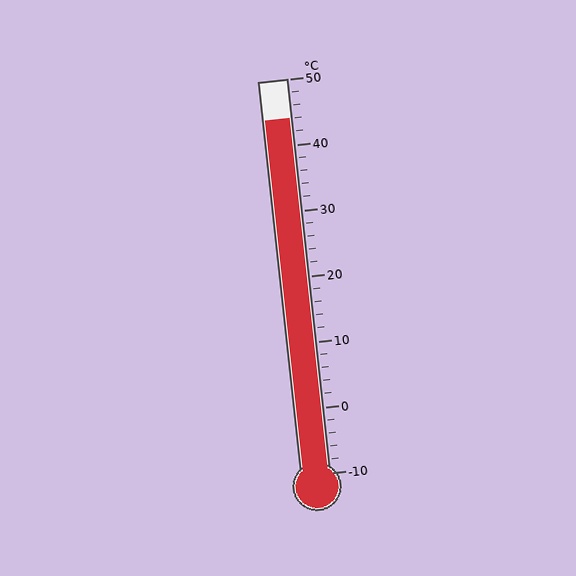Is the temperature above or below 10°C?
The temperature is above 10°C.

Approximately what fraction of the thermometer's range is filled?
The thermometer is filled to approximately 90% of its range.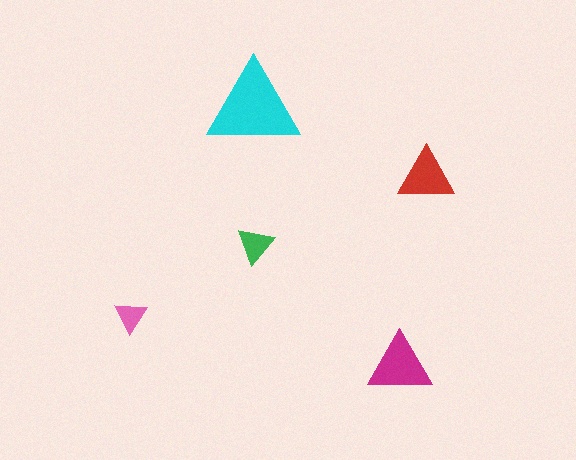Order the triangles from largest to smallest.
the cyan one, the magenta one, the red one, the green one, the pink one.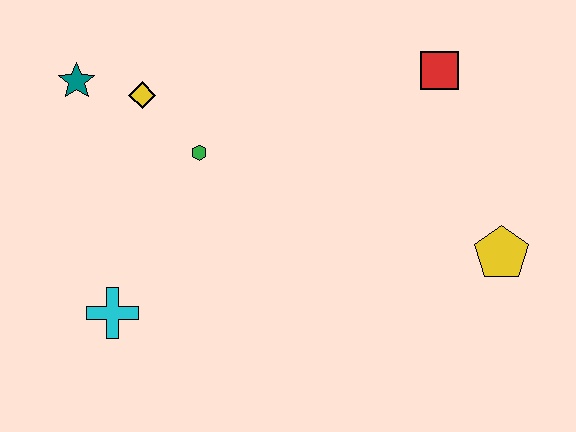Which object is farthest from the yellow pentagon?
The teal star is farthest from the yellow pentagon.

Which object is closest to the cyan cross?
The green hexagon is closest to the cyan cross.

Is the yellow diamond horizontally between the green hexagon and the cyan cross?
Yes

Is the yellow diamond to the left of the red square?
Yes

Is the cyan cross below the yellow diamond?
Yes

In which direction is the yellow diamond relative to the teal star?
The yellow diamond is to the right of the teal star.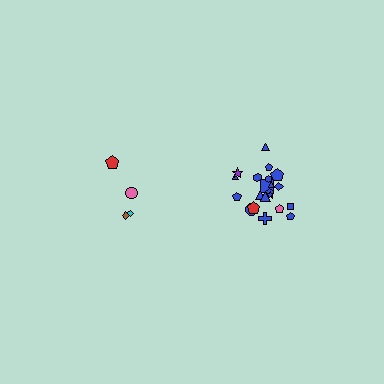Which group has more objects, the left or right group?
The right group.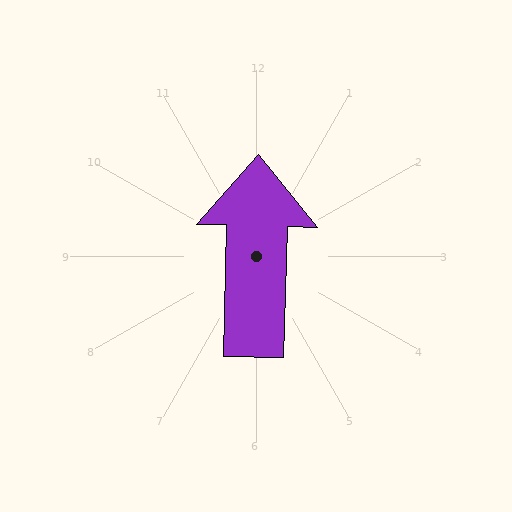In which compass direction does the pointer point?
North.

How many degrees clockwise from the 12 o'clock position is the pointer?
Approximately 1 degrees.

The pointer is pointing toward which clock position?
Roughly 12 o'clock.